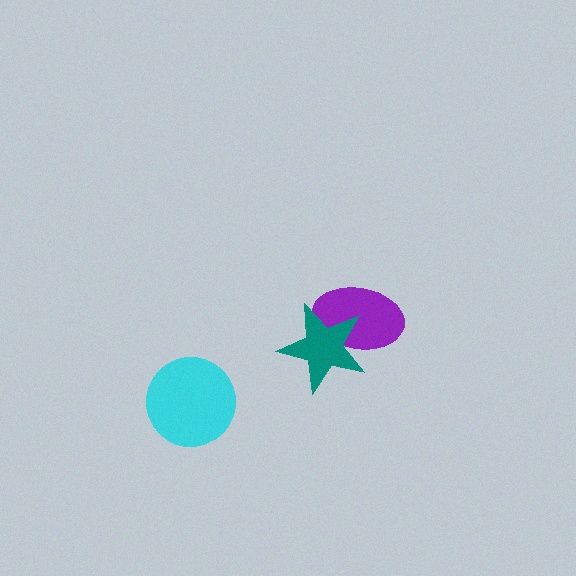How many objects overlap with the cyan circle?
0 objects overlap with the cyan circle.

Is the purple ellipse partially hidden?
Yes, it is partially covered by another shape.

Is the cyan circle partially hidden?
No, no other shape covers it.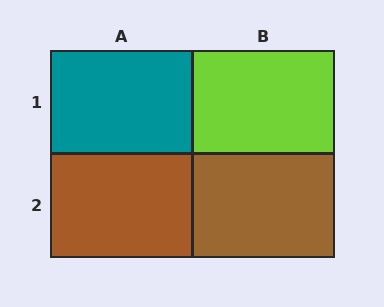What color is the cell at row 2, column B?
Brown.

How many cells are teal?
1 cell is teal.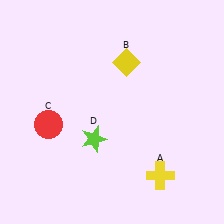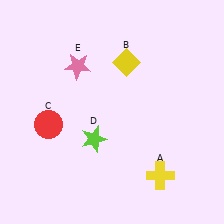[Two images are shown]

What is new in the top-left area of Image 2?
A pink star (E) was added in the top-left area of Image 2.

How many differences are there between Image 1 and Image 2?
There is 1 difference between the two images.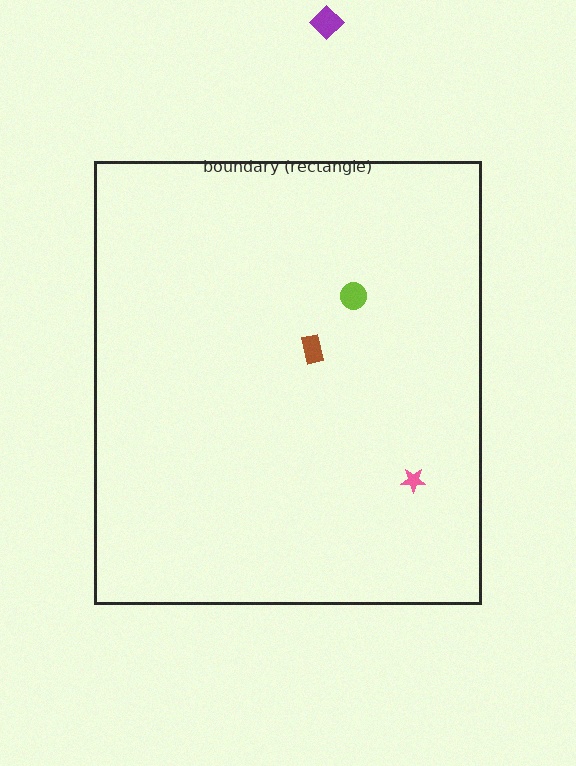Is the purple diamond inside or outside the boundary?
Outside.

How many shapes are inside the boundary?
3 inside, 1 outside.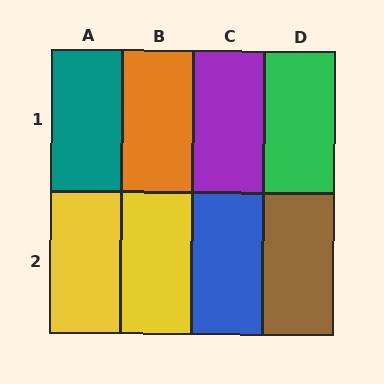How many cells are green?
1 cell is green.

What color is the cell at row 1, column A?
Teal.